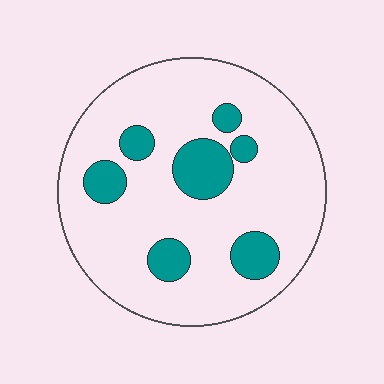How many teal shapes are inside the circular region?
7.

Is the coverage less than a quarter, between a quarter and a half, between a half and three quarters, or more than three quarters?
Less than a quarter.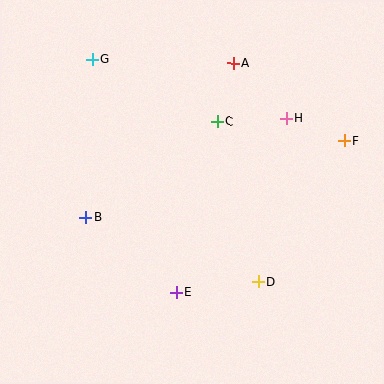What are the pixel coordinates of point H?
Point H is at (286, 119).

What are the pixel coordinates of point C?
Point C is at (217, 122).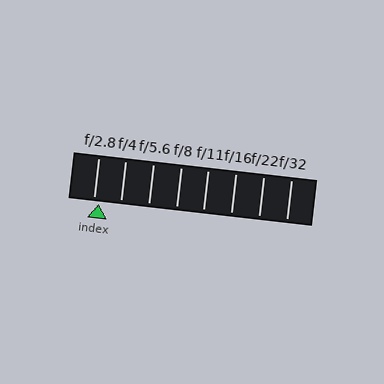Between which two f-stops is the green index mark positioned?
The index mark is between f/2.8 and f/4.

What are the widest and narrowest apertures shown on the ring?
The widest aperture shown is f/2.8 and the narrowest is f/32.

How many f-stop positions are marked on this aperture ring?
There are 8 f-stop positions marked.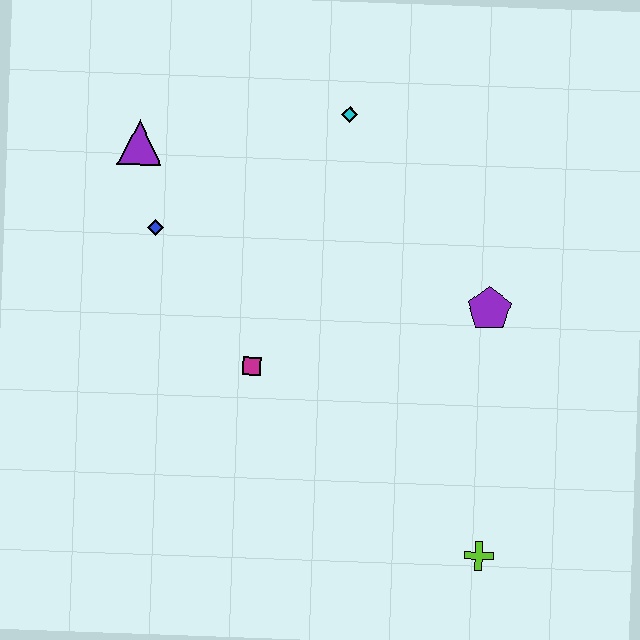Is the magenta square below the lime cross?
No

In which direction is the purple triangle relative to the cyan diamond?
The purple triangle is to the left of the cyan diamond.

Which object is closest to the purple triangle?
The blue diamond is closest to the purple triangle.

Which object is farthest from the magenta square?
The lime cross is farthest from the magenta square.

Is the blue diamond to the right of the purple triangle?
Yes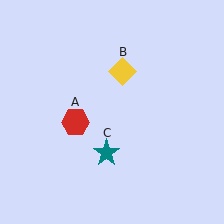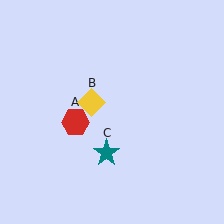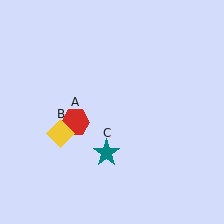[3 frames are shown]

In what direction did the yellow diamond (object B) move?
The yellow diamond (object B) moved down and to the left.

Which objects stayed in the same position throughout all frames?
Red hexagon (object A) and teal star (object C) remained stationary.